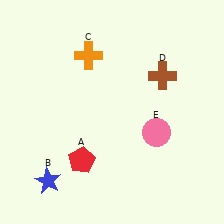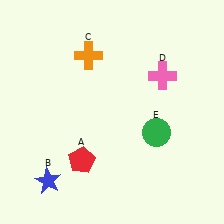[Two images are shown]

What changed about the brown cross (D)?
In Image 1, D is brown. In Image 2, it changed to pink.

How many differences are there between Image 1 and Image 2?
There are 2 differences between the two images.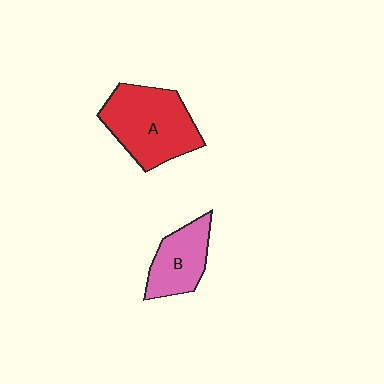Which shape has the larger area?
Shape A (red).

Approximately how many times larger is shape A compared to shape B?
Approximately 1.6 times.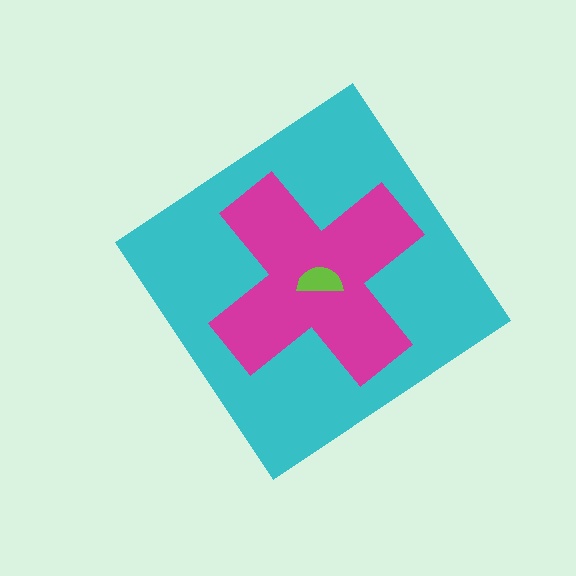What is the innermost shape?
The lime semicircle.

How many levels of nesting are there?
3.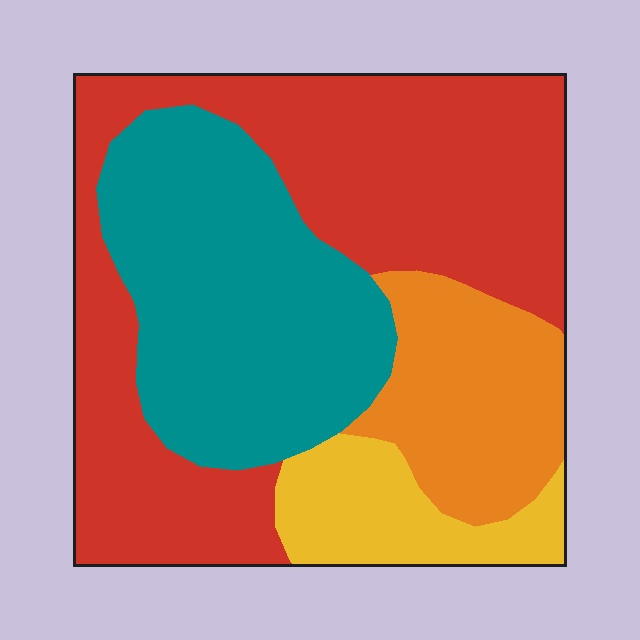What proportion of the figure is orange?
Orange takes up about one sixth (1/6) of the figure.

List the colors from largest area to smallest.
From largest to smallest: red, teal, orange, yellow.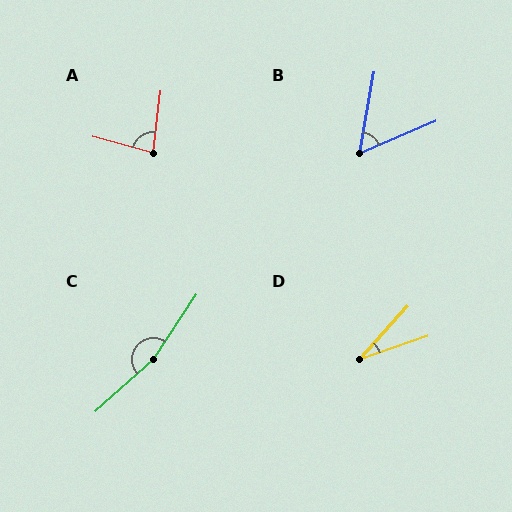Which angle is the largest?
C, at approximately 165 degrees.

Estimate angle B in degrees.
Approximately 57 degrees.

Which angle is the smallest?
D, at approximately 29 degrees.